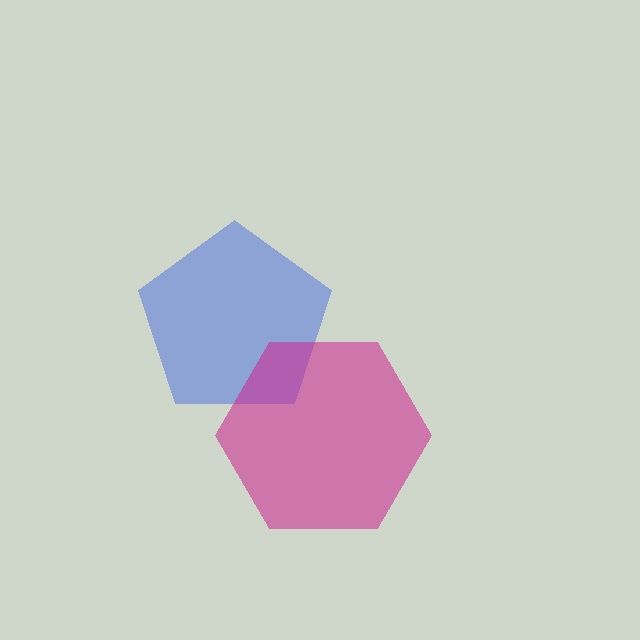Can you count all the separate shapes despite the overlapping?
Yes, there are 2 separate shapes.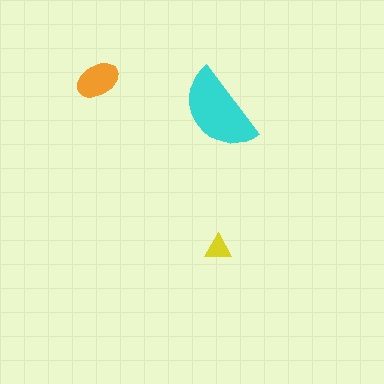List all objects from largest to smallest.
The cyan semicircle, the orange ellipse, the yellow triangle.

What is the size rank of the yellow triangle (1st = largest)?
3rd.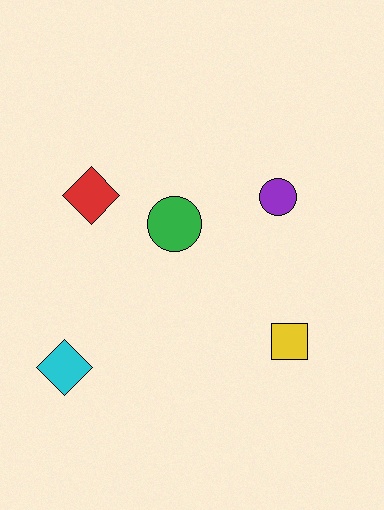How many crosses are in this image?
There are no crosses.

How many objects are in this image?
There are 5 objects.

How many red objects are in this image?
There is 1 red object.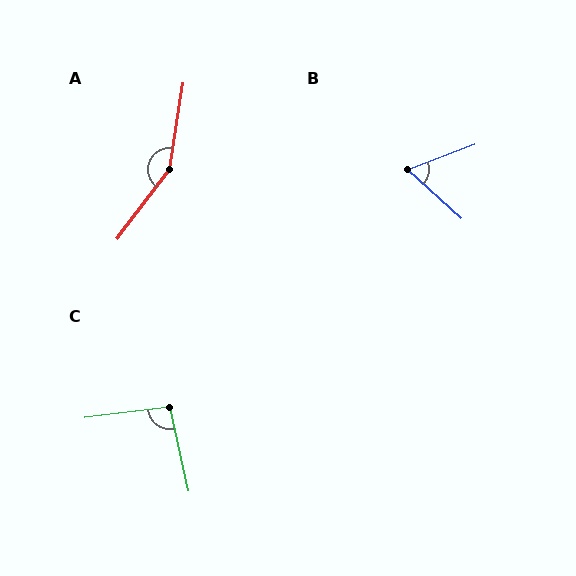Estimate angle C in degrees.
Approximately 96 degrees.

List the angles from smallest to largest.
B (63°), C (96°), A (152°).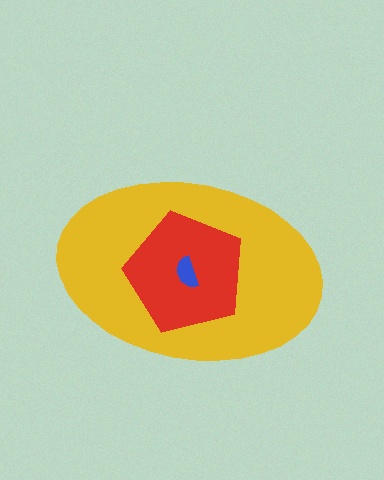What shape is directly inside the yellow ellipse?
The red pentagon.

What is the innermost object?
The blue semicircle.